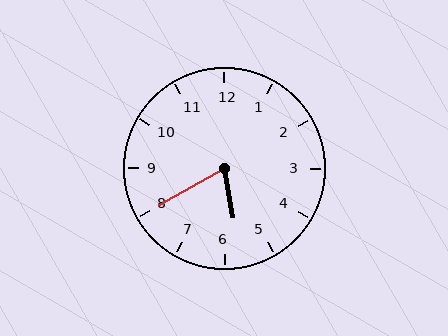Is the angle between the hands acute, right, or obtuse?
It is acute.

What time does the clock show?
5:40.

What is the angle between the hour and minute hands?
Approximately 70 degrees.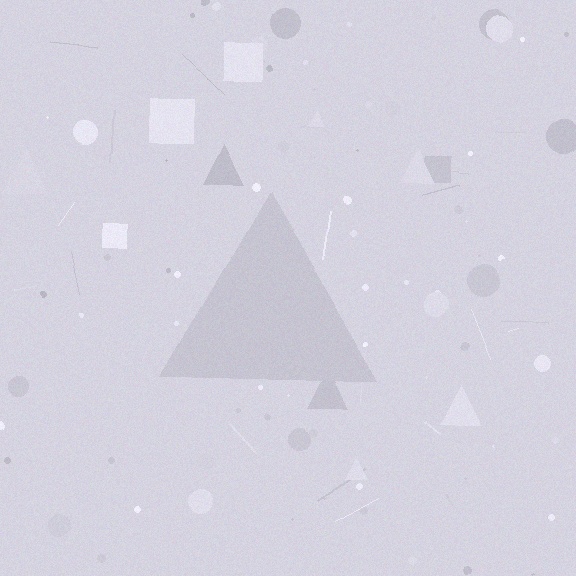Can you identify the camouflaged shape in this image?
The camouflaged shape is a triangle.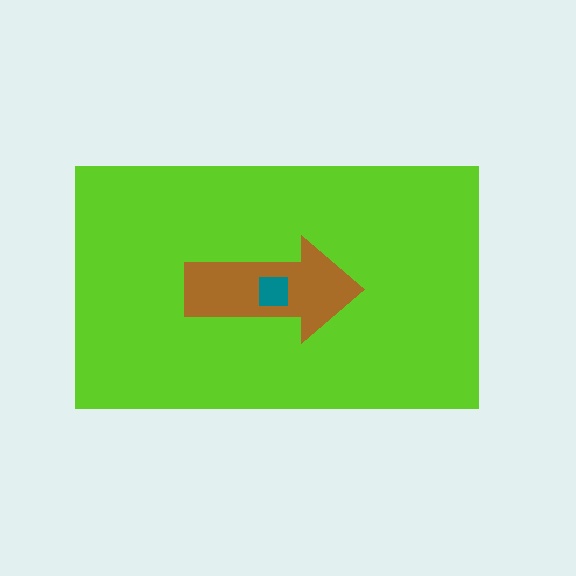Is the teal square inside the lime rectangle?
Yes.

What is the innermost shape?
The teal square.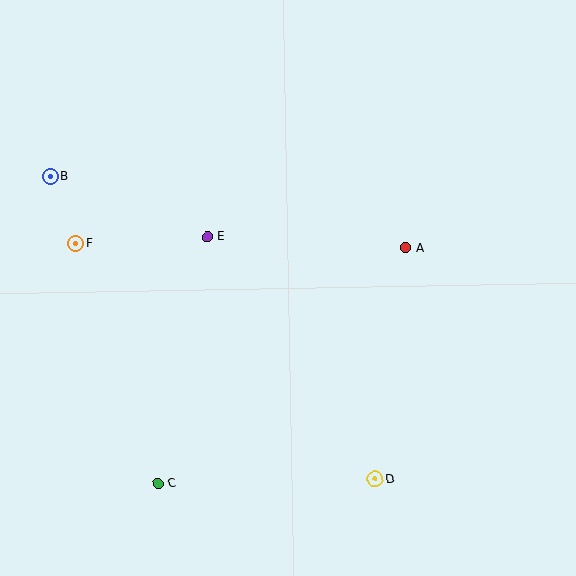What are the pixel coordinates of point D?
Point D is at (375, 479).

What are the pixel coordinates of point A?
Point A is at (406, 248).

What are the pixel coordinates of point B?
Point B is at (50, 177).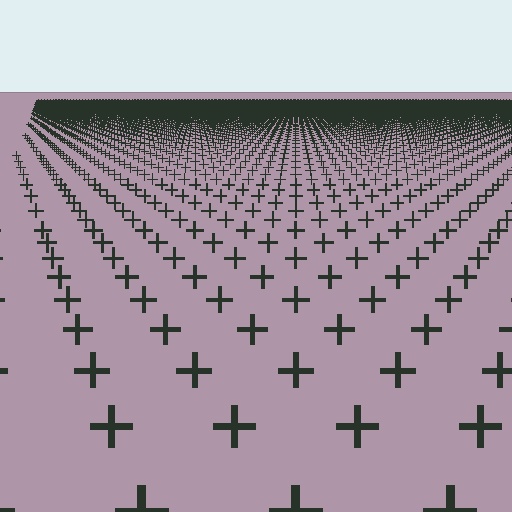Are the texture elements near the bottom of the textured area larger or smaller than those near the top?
Larger. Near the bottom, elements are closer to the viewer and appear at a bigger on-screen size.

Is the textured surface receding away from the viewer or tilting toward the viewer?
The surface is receding away from the viewer. Texture elements get smaller and denser toward the top.